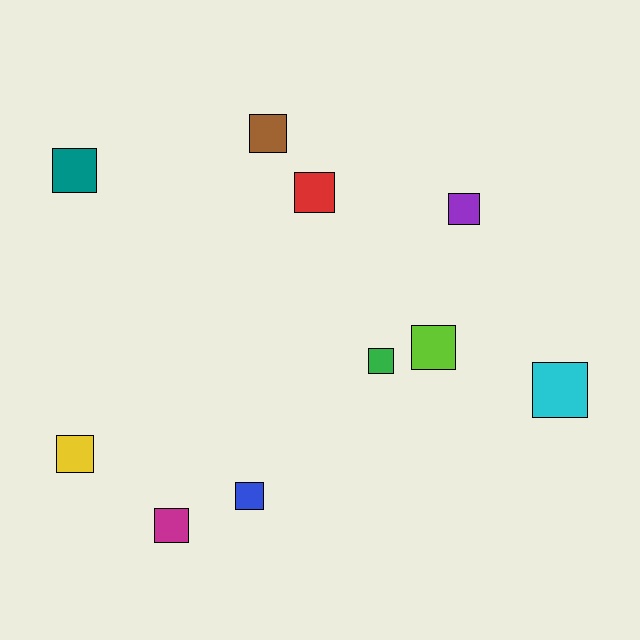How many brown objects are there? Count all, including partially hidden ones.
There is 1 brown object.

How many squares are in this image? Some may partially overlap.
There are 10 squares.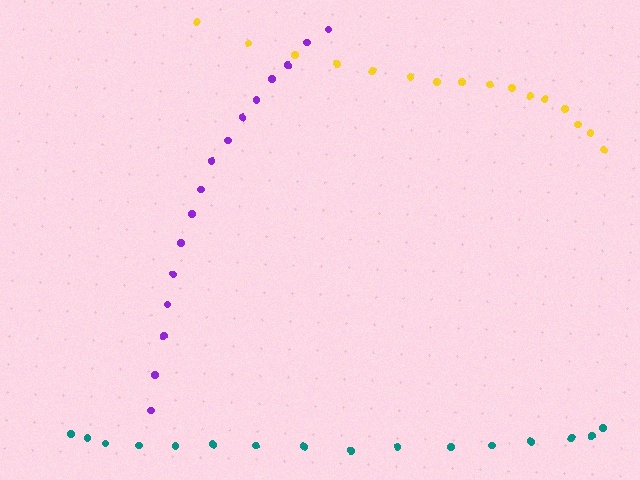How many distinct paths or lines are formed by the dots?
There are 3 distinct paths.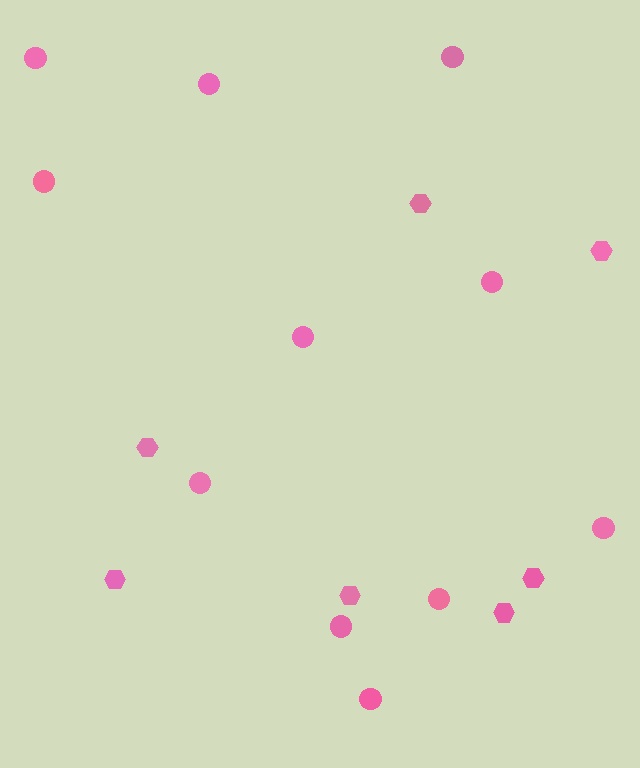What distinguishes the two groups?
There are 2 groups: one group of circles (11) and one group of hexagons (7).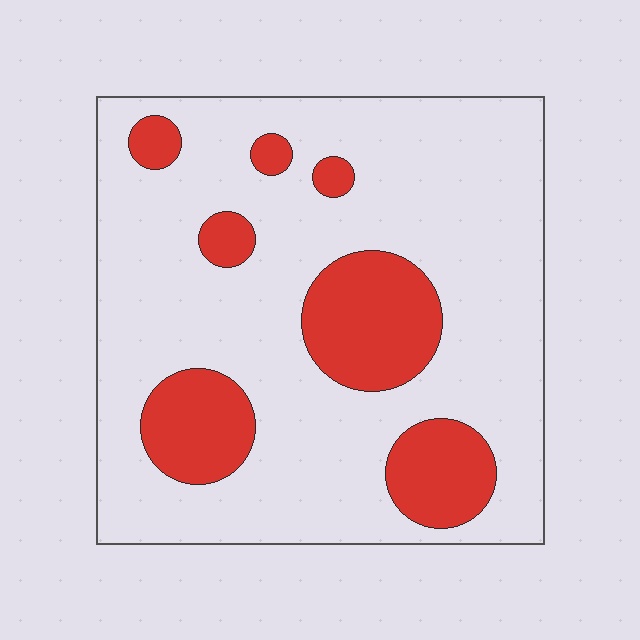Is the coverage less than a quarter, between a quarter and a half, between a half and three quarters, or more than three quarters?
Less than a quarter.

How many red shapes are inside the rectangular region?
7.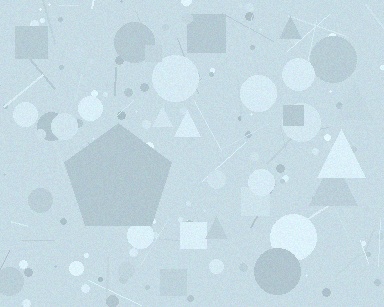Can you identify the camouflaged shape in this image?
The camouflaged shape is a pentagon.